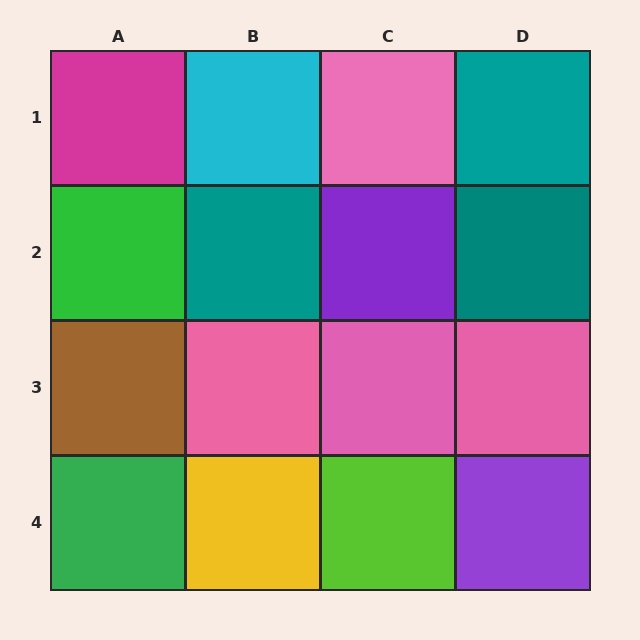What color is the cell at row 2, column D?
Teal.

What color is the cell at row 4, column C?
Lime.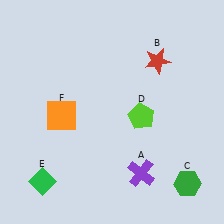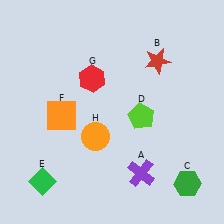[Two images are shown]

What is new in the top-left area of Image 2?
A red hexagon (G) was added in the top-left area of Image 2.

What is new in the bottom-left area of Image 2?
An orange circle (H) was added in the bottom-left area of Image 2.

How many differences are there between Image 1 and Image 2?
There are 2 differences between the two images.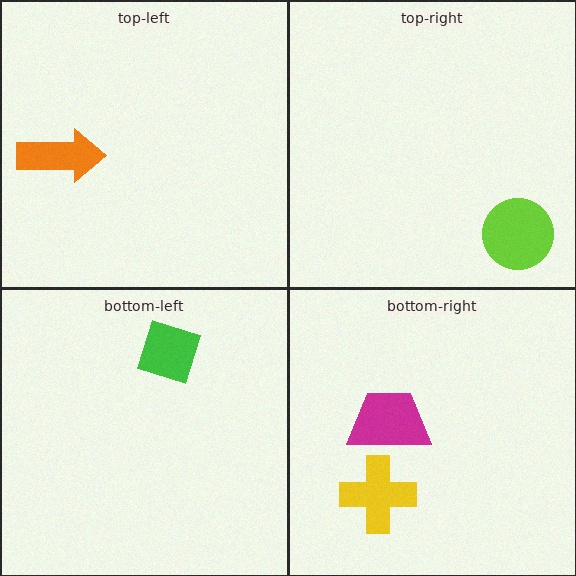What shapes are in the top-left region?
The orange arrow.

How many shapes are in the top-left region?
1.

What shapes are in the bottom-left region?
The green diamond.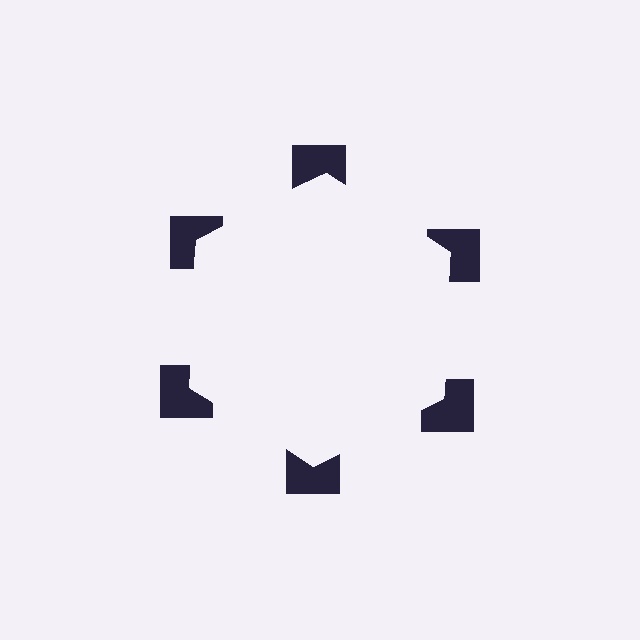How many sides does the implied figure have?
6 sides.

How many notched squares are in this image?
There are 6 — one at each vertex of the illusory hexagon.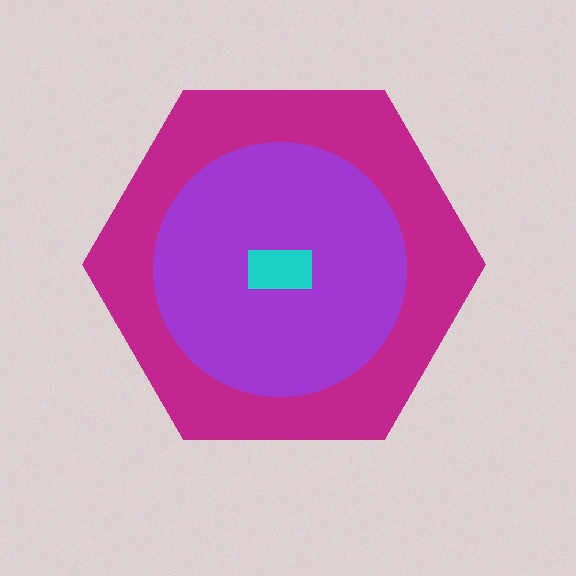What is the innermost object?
The cyan rectangle.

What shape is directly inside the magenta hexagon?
The purple circle.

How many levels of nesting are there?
3.